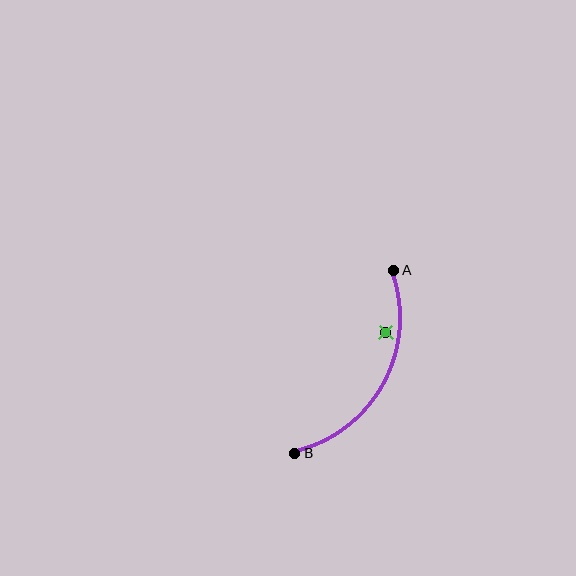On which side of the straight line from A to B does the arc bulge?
The arc bulges to the right of the straight line connecting A and B.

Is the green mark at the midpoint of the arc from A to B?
No — the green mark does not lie on the arc at all. It sits slightly inside the curve.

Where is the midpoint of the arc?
The arc midpoint is the point on the curve farthest from the straight line joining A and B. It sits to the right of that line.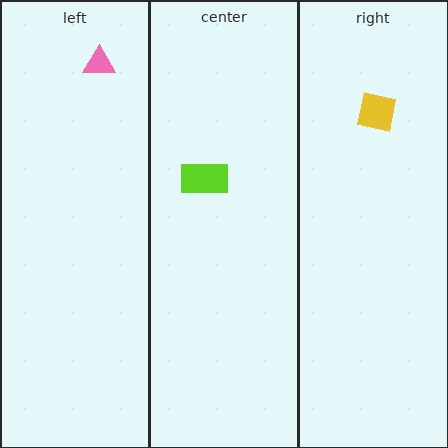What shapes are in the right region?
The yellow square.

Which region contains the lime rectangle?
The center region.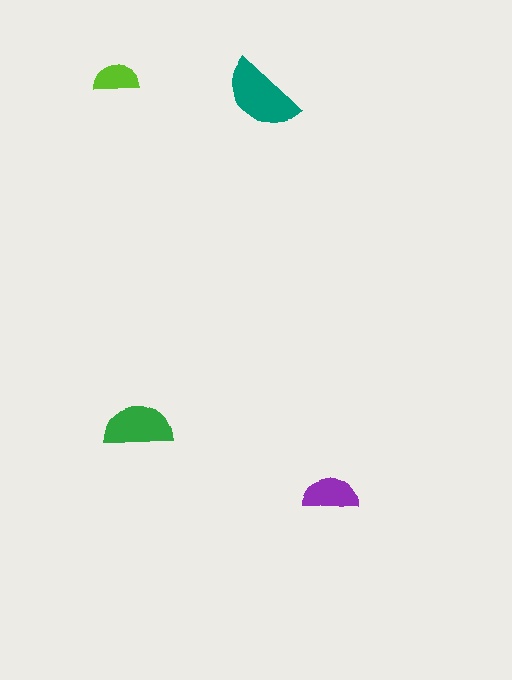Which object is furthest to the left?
The lime semicircle is leftmost.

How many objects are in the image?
There are 4 objects in the image.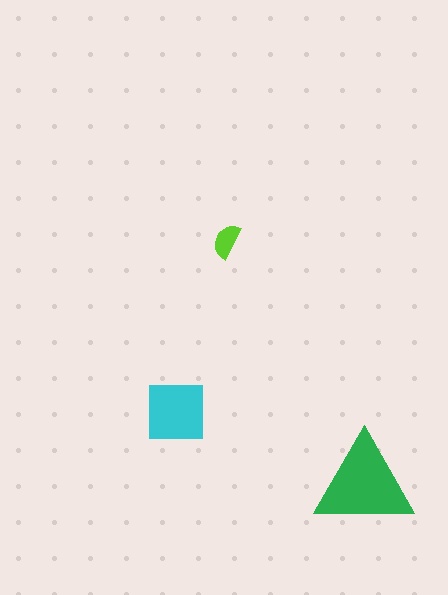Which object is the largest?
The green triangle.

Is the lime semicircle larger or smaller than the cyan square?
Smaller.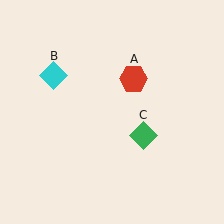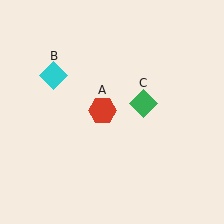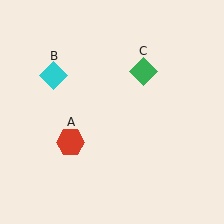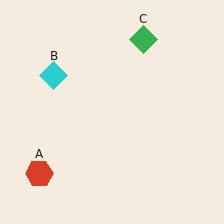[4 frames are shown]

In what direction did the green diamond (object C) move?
The green diamond (object C) moved up.